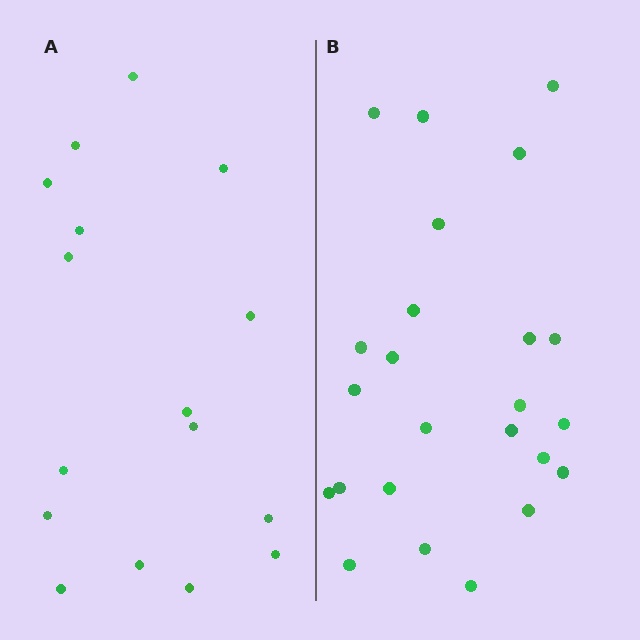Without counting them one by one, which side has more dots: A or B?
Region B (the right region) has more dots.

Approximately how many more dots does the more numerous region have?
Region B has roughly 8 or so more dots than region A.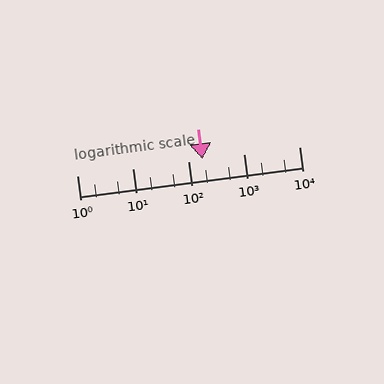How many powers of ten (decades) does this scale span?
The scale spans 4 decades, from 1 to 10000.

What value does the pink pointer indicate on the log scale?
The pointer indicates approximately 180.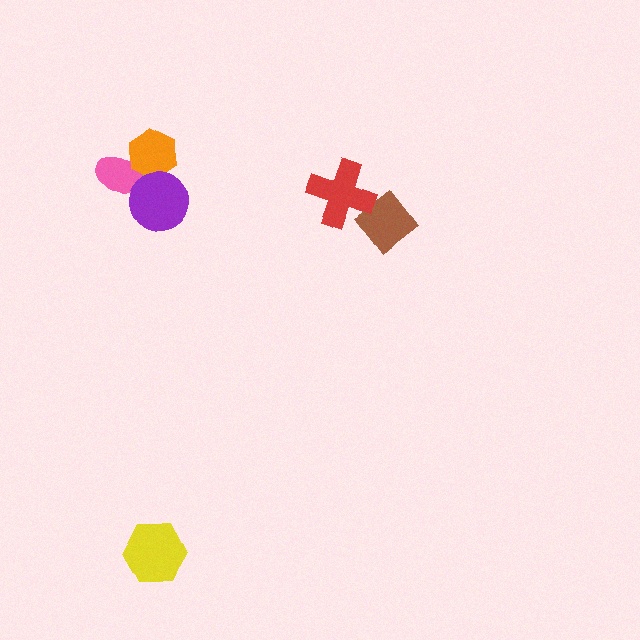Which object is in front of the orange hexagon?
The purple circle is in front of the orange hexagon.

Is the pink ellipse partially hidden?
Yes, it is partially covered by another shape.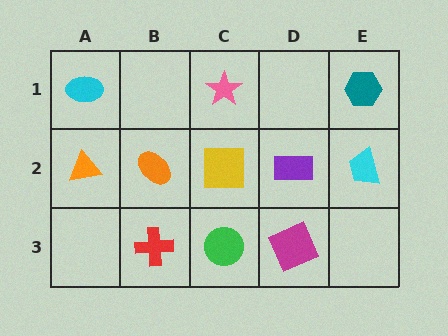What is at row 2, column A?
An orange triangle.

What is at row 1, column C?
A pink star.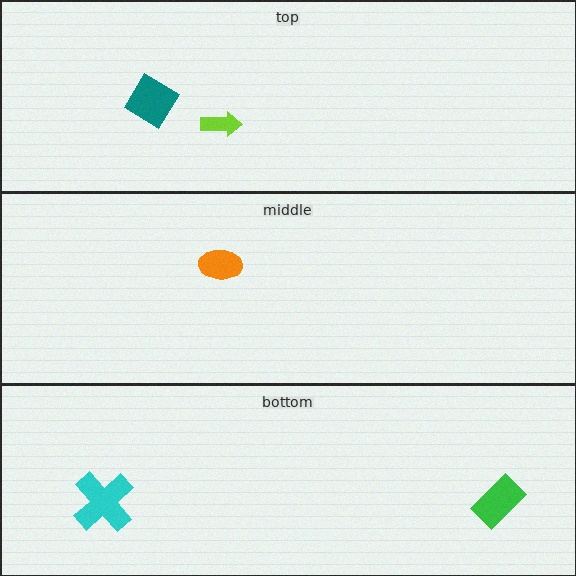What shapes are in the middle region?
The orange ellipse.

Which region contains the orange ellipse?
The middle region.